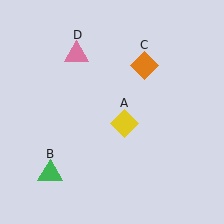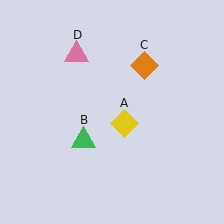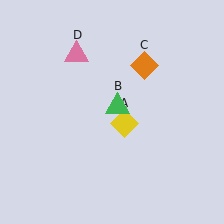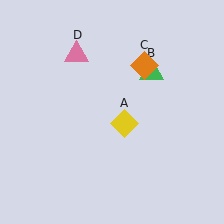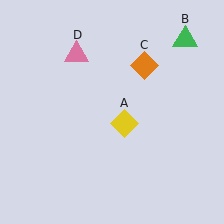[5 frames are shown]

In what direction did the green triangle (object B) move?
The green triangle (object B) moved up and to the right.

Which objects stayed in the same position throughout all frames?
Yellow diamond (object A) and orange diamond (object C) and pink triangle (object D) remained stationary.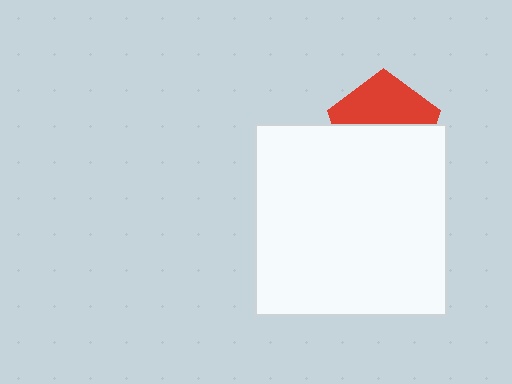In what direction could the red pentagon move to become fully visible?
The red pentagon could move up. That would shift it out from behind the white square entirely.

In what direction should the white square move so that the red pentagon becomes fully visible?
The white square should move down. That is the shortest direction to clear the overlap and leave the red pentagon fully visible.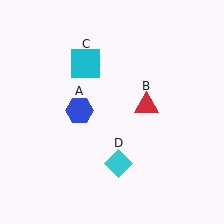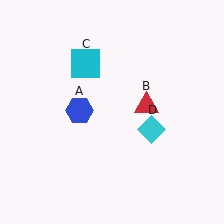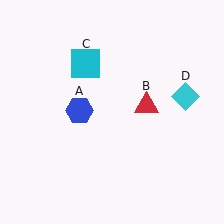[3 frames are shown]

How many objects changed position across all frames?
1 object changed position: cyan diamond (object D).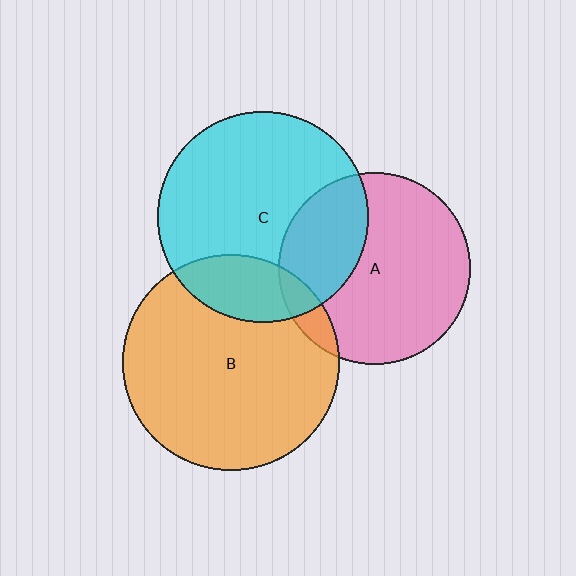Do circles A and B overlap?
Yes.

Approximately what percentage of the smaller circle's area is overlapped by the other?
Approximately 10%.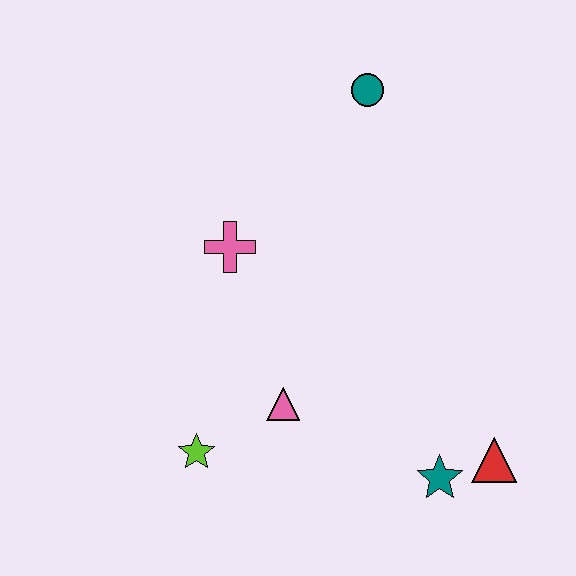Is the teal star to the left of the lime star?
No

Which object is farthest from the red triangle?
The teal circle is farthest from the red triangle.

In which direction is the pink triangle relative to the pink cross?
The pink triangle is below the pink cross.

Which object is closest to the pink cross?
The pink triangle is closest to the pink cross.